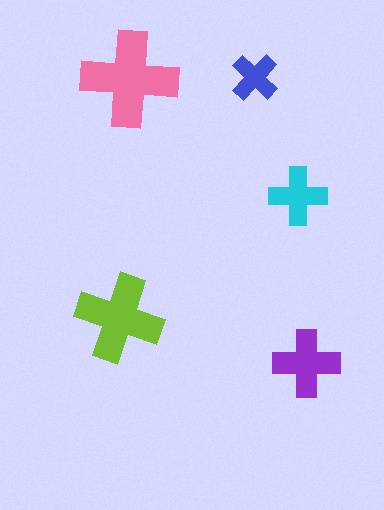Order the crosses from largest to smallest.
the pink one, the lime one, the purple one, the cyan one, the blue one.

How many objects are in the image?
There are 5 objects in the image.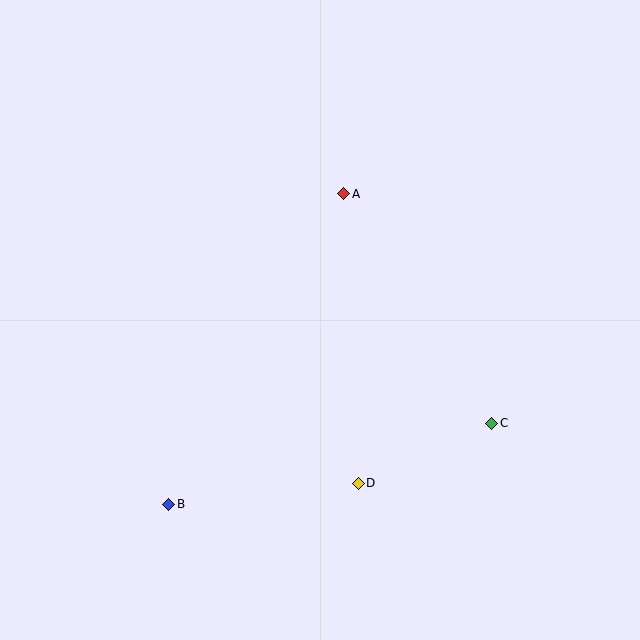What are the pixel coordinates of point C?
Point C is at (492, 423).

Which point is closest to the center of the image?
Point A at (344, 194) is closest to the center.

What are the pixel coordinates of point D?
Point D is at (358, 483).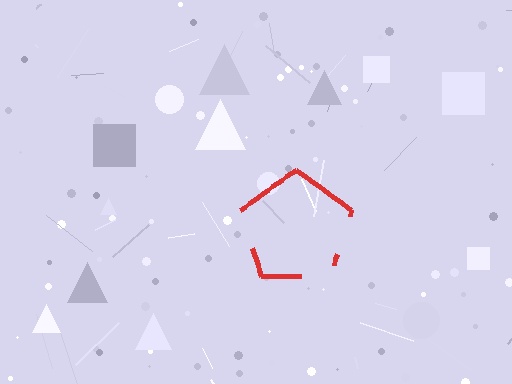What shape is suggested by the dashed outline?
The dashed outline suggests a pentagon.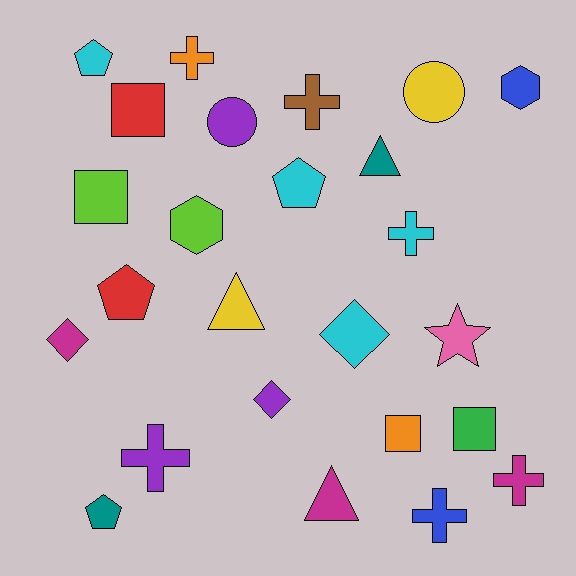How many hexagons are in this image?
There are 2 hexagons.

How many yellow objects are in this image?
There are 2 yellow objects.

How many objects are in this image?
There are 25 objects.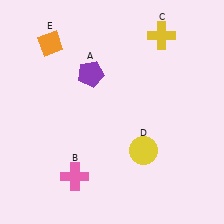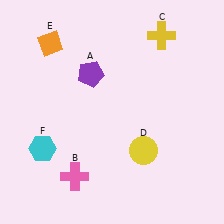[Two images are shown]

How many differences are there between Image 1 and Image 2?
There is 1 difference between the two images.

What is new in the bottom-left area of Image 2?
A cyan hexagon (F) was added in the bottom-left area of Image 2.